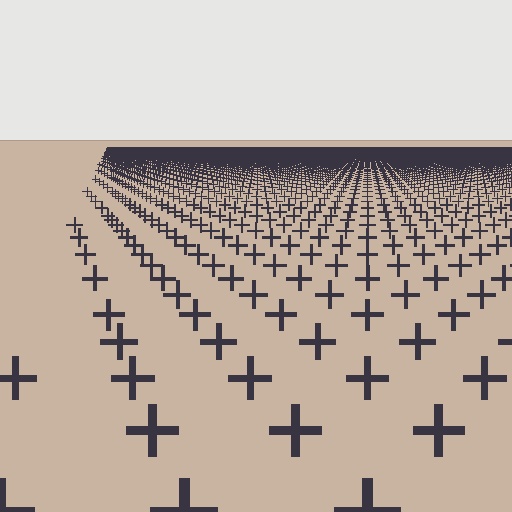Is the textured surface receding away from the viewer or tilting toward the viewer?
The surface is receding away from the viewer. Texture elements get smaller and denser toward the top.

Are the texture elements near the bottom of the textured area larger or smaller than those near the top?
Larger. Near the bottom, elements are closer to the viewer and appear at a bigger on-screen size.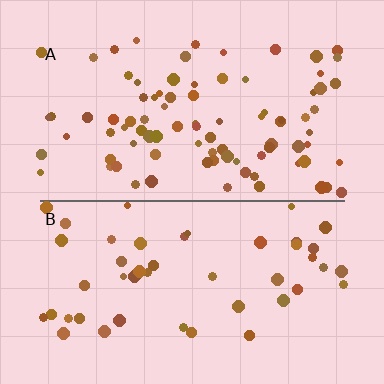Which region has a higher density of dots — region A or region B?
A (the top).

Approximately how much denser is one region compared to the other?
Approximately 1.8× — region A over region B.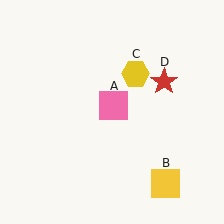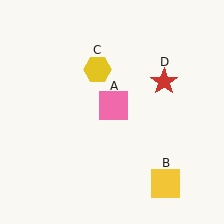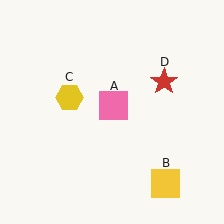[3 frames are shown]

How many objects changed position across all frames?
1 object changed position: yellow hexagon (object C).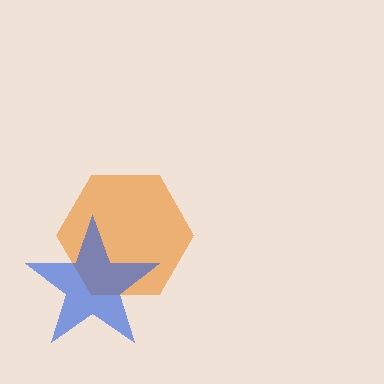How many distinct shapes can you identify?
There are 2 distinct shapes: an orange hexagon, a blue star.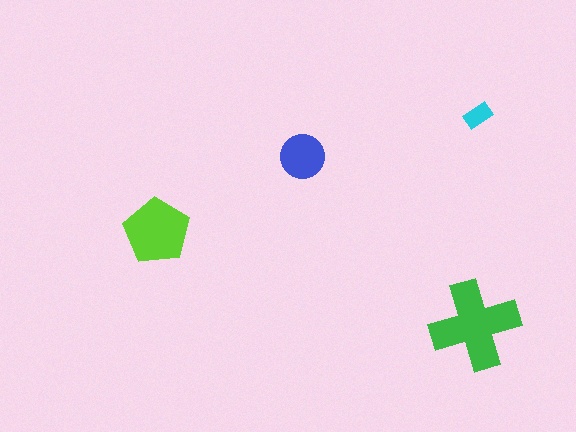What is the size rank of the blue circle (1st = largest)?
3rd.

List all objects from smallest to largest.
The cyan rectangle, the blue circle, the lime pentagon, the green cross.